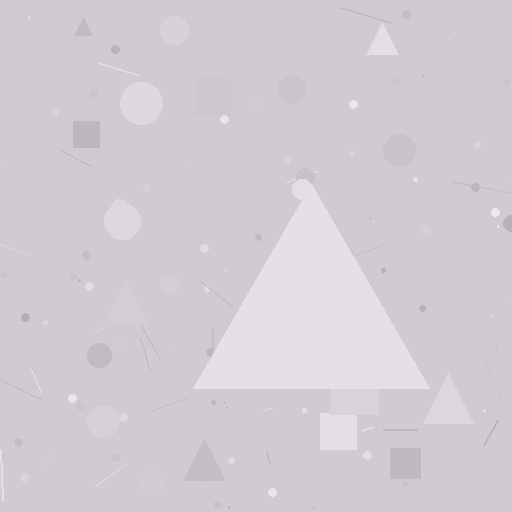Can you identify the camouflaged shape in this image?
The camouflaged shape is a triangle.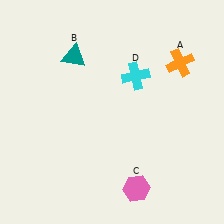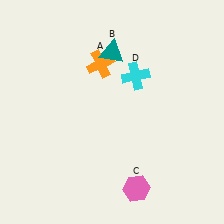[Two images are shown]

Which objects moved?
The objects that moved are: the orange cross (A), the teal triangle (B).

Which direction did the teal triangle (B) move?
The teal triangle (B) moved right.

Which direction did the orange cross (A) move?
The orange cross (A) moved left.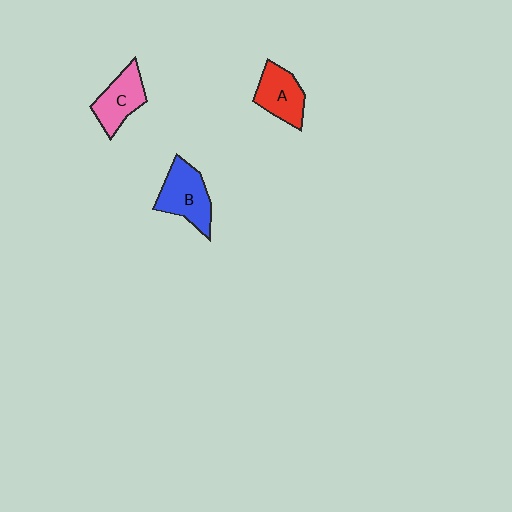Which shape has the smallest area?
Shape A (red).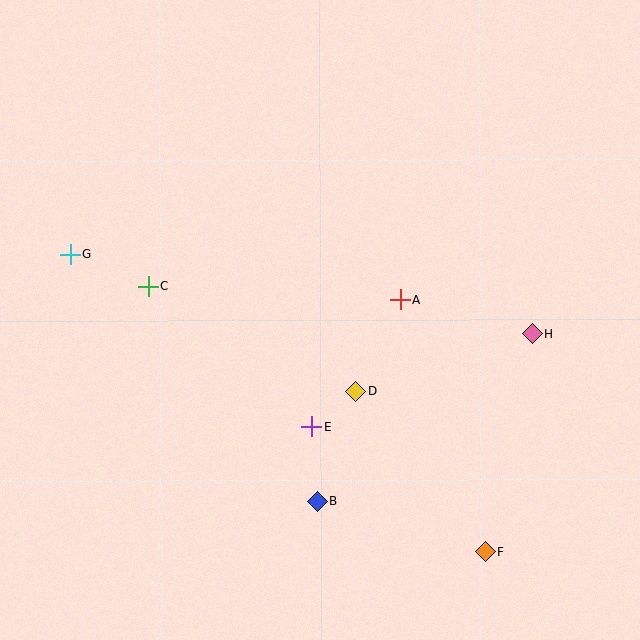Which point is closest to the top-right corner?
Point H is closest to the top-right corner.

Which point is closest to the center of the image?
Point D at (356, 391) is closest to the center.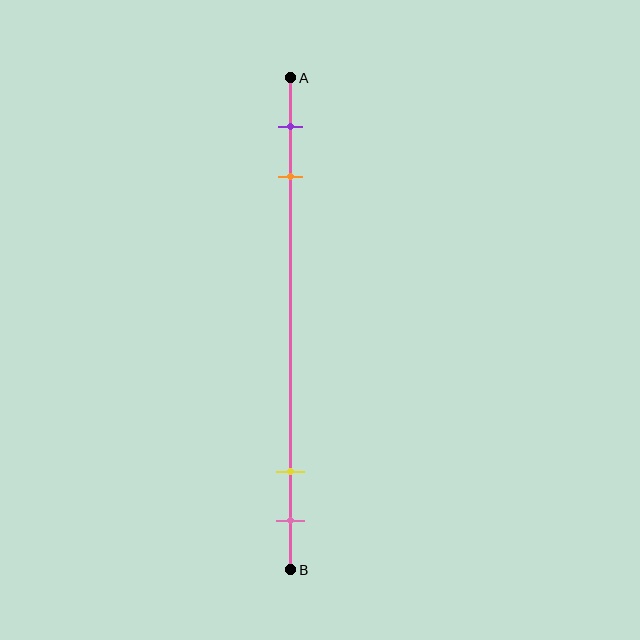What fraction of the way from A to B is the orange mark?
The orange mark is approximately 20% (0.2) of the way from A to B.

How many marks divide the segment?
There are 4 marks dividing the segment.